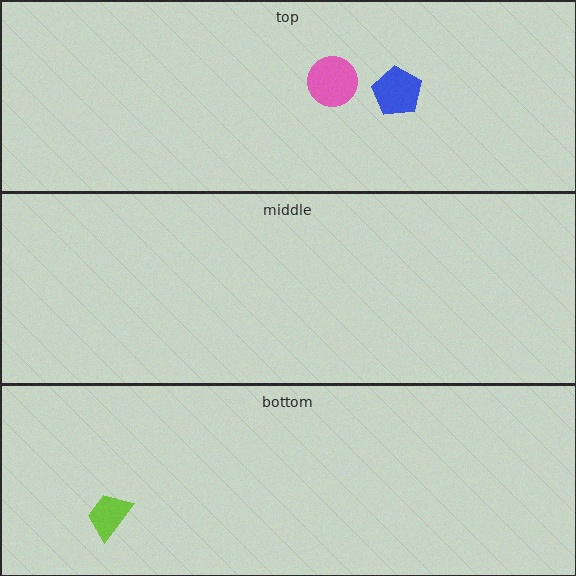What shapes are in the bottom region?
The lime trapezoid.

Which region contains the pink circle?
The top region.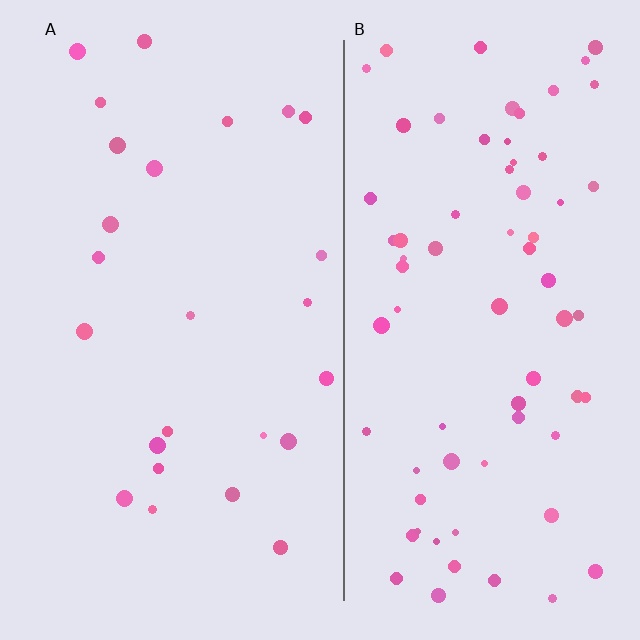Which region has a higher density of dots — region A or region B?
B (the right).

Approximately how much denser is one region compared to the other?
Approximately 2.9× — region B over region A.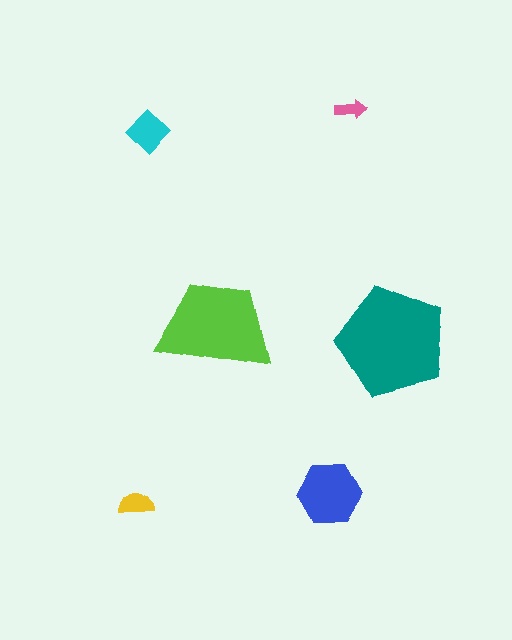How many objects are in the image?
There are 6 objects in the image.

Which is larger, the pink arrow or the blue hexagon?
The blue hexagon.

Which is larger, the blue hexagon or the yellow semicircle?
The blue hexagon.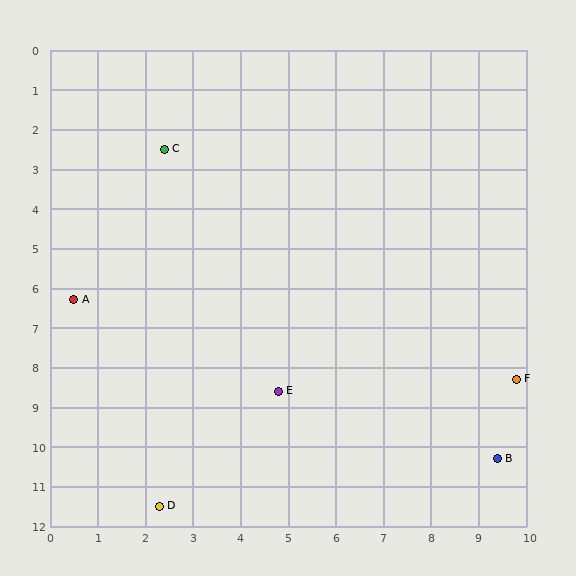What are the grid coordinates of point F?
Point F is at approximately (9.8, 8.3).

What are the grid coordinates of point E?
Point E is at approximately (4.8, 8.6).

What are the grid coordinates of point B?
Point B is at approximately (9.4, 10.3).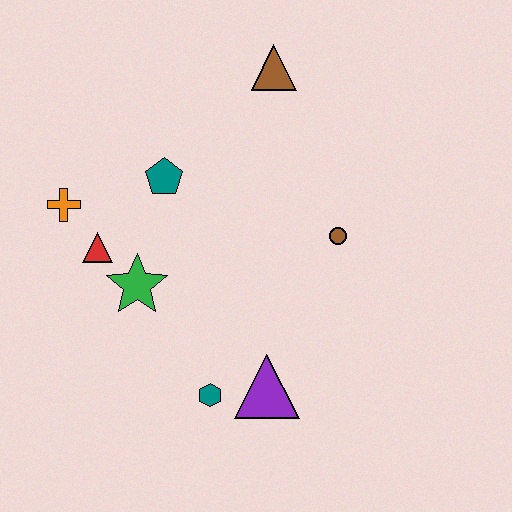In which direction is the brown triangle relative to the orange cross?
The brown triangle is to the right of the orange cross.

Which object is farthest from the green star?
The brown triangle is farthest from the green star.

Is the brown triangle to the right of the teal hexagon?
Yes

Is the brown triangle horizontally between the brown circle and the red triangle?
Yes